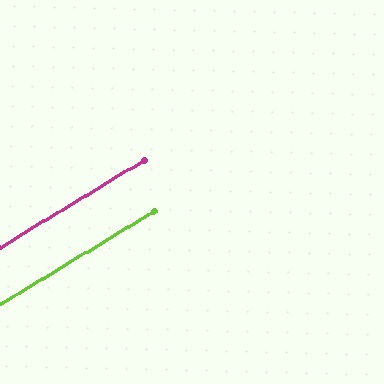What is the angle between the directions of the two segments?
Approximately 0 degrees.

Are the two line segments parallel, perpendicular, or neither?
Parallel — their directions differ by only 0.1°.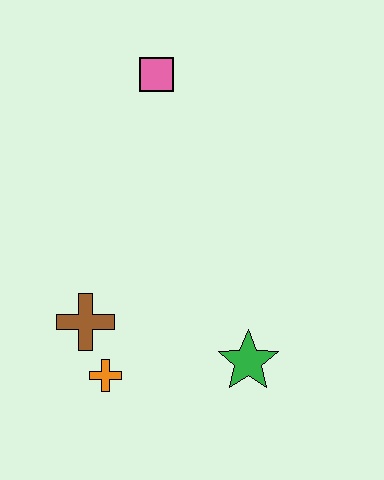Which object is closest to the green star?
The orange cross is closest to the green star.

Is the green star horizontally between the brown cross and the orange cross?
No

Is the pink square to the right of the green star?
No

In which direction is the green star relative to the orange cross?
The green star is to the right of the orange cross.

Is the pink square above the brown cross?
Yes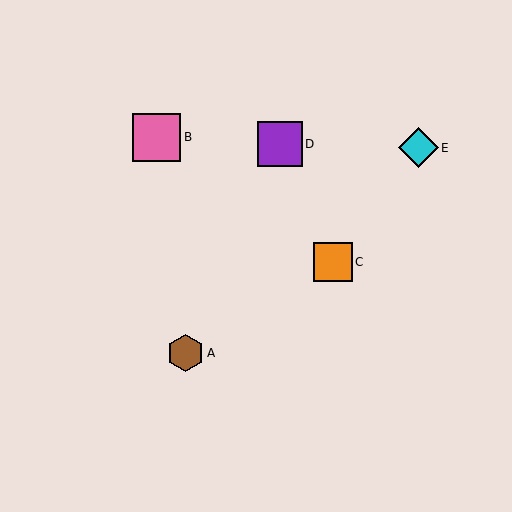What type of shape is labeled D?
Shape D is a purple square.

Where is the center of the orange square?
The center of the orange square is at (333, 262).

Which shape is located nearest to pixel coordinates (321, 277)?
The orange square (labeled C) at (333, 262) is nearest to that location.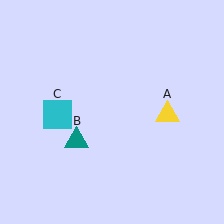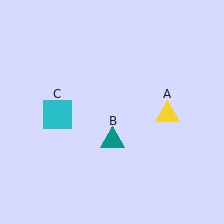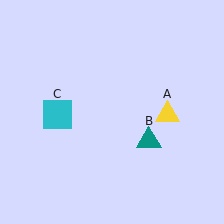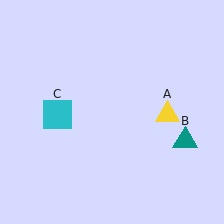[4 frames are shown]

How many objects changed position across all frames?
1 object changed position: teal triangle (object B).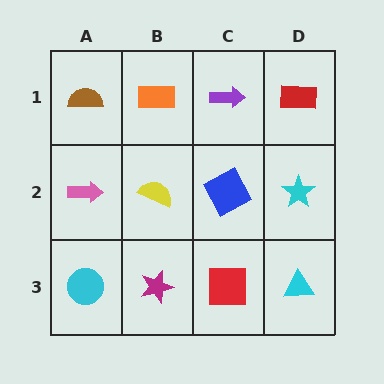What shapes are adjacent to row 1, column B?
A yellow semicircle (row 2, column B), a brown semicircle (row 1, column A), a purple arrow (row 1, column C).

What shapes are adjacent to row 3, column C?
A blue square (row 2, column C), a magenta star (row 3, column B), a cyan triangle (row 3, column D).